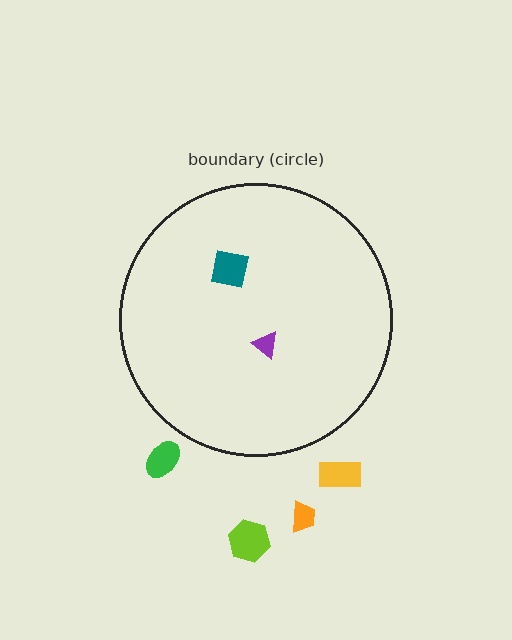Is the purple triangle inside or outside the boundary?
Inside.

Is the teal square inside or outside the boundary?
Inside.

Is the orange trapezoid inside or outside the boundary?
Outside.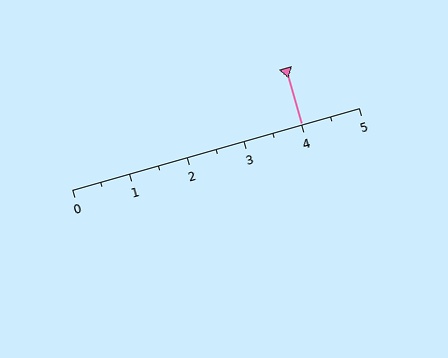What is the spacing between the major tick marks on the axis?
The major ticks are spaced 1 apart.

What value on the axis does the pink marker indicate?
The marker indicates approximately 4.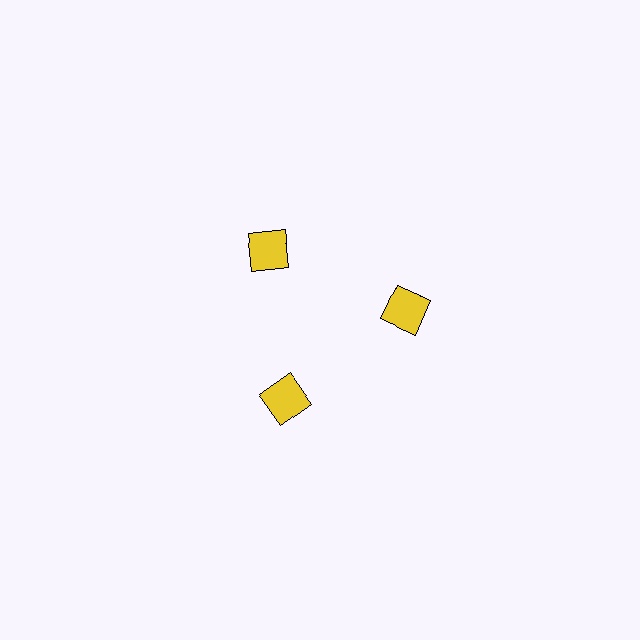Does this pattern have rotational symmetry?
Yes, this pattern has 3-fold rotational symmetry. It looks the same after rotating 120 degrees around the center.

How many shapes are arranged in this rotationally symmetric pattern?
There are 3 shapes, arranged in 3 groups of 1.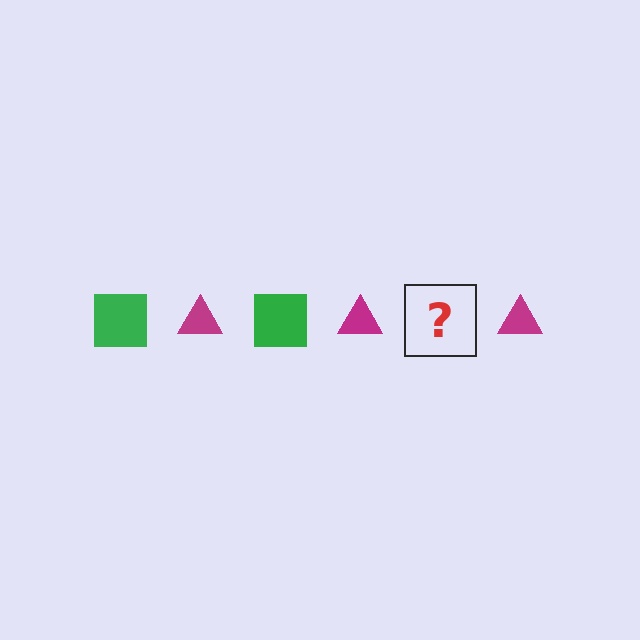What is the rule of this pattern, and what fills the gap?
The rule is that the pattern alternates between green square and magenta triangle. The gap should be filled with a green square.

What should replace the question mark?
The question mark should be replaced with a green square.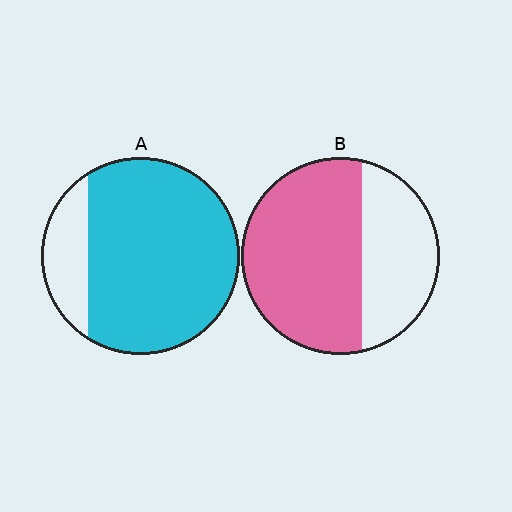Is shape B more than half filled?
Yes.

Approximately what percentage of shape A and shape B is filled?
A is approximately 80% and B is approximately 65%.